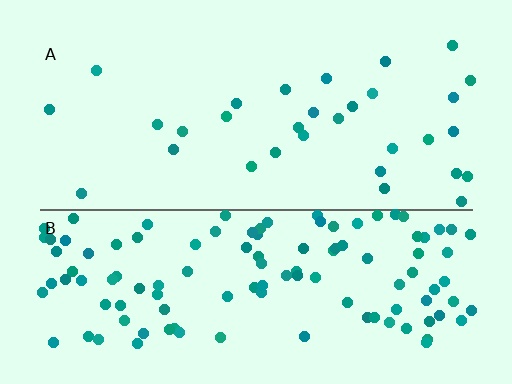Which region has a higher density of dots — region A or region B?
B (the bottom).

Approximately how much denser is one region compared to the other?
Approximately 3.8× — region B over region A.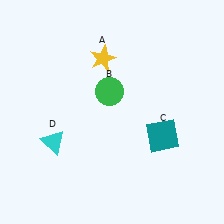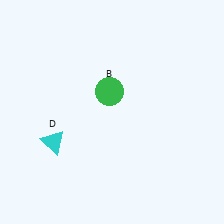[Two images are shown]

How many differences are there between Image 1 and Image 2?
There are 2 differences between the two images.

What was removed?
The yellow star (A), the teal square (C) were removed in Image 2.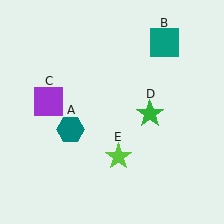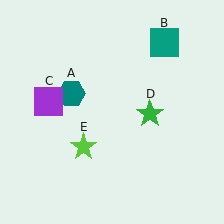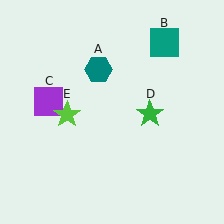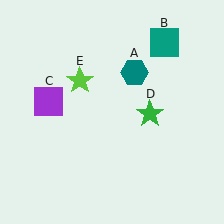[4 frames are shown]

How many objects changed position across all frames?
2 objects changed position: teal hexagon (object A), lime star (object E).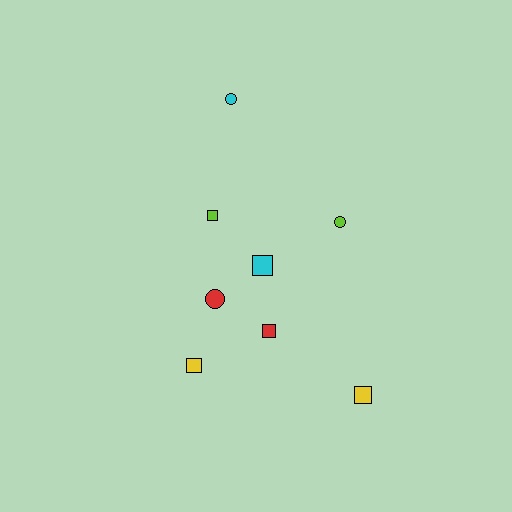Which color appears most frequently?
Lime, with 2 objects.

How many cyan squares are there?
There is 1 cyan square.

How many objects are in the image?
There are 8 objects.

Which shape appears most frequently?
Square, with 5 objects.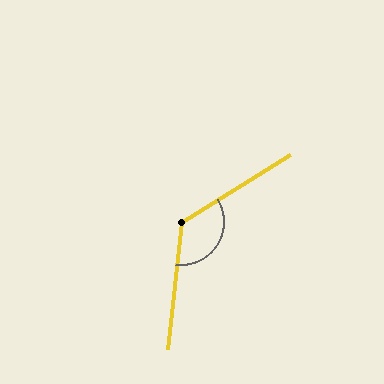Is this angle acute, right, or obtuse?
It is obtuse.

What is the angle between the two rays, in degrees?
Approximately 128 degrees.